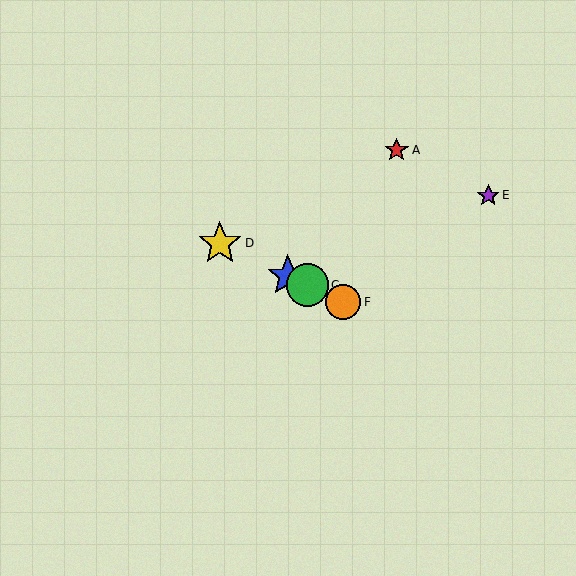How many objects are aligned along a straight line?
4 objects (B, C, D, F) are aligned along a straight line.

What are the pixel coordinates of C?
Object C is at (307, 285).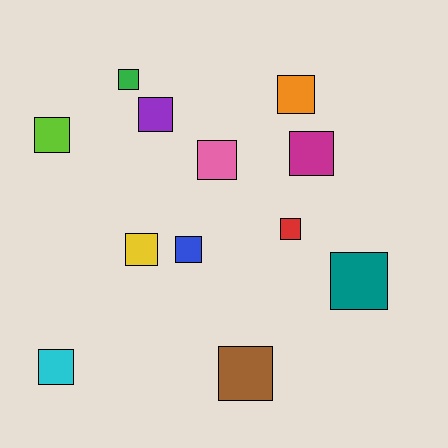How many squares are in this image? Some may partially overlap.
There are 12 squares.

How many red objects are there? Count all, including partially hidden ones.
There is 1 red object.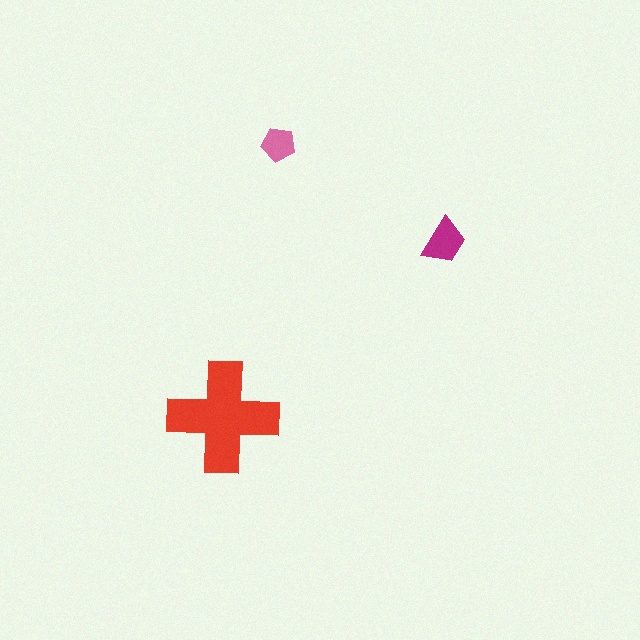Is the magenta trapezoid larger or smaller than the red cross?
Smaller.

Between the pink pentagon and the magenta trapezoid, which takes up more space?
The magenta trapezoid.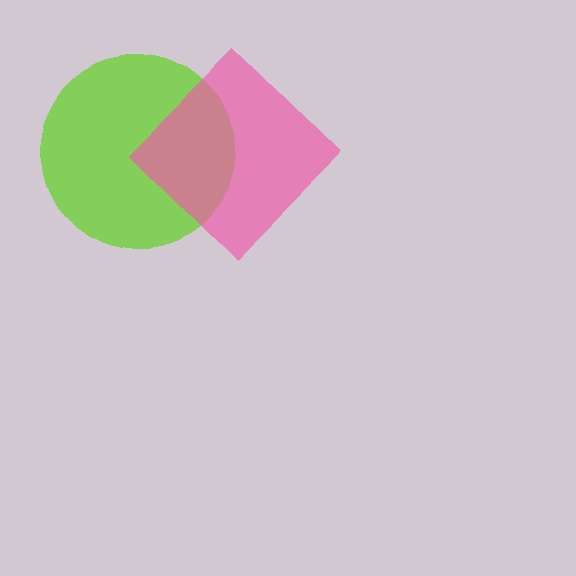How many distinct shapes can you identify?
There are 2 distinct shapes: a lime circle, a pink diamond.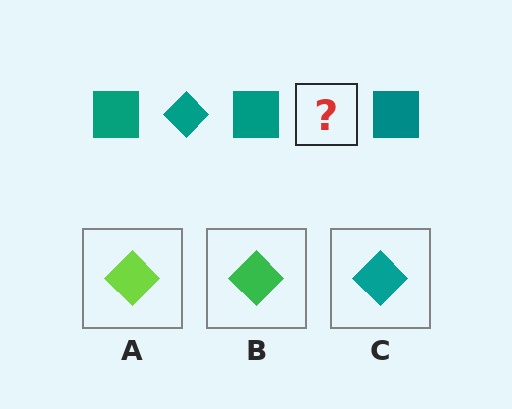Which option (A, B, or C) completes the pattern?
C.